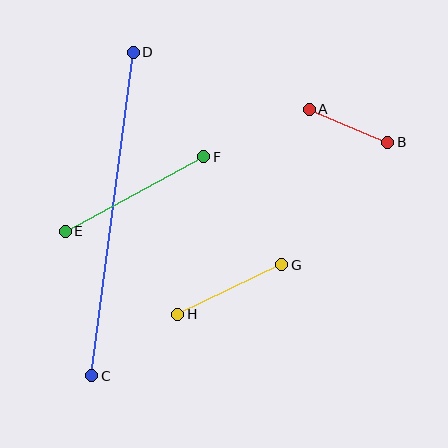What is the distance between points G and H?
The distance is approximately 115 pixels.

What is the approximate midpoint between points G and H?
The midpoint is at approximately (230, 289) pixels.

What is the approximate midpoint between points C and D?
The midpoint is at approximately (112, 214) pixels.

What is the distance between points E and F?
The distance is approximately 157 pixels.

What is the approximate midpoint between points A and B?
The midpoint is at approximately (348, 126) pixels.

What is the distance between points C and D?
The distance is approximately 326 pixels.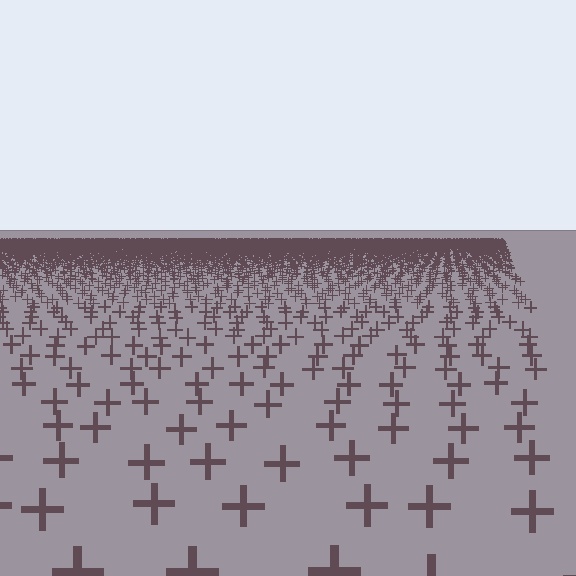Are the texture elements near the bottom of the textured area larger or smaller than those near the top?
Larger. Near the bottom, elements are closer to the viewer and appear at a bigger on-screen size.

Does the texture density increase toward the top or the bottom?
Density increases toward the top.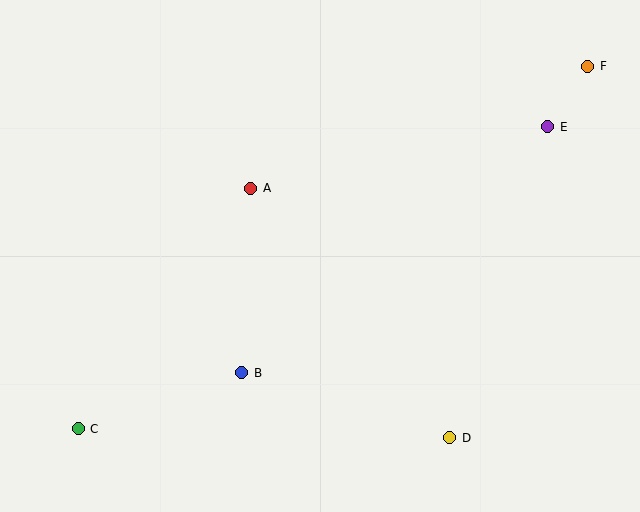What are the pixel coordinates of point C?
Point C is at (78, 429).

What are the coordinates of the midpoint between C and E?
The midpoint between C and E is at (313, 278).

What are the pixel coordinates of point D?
Point D is at (450, 438).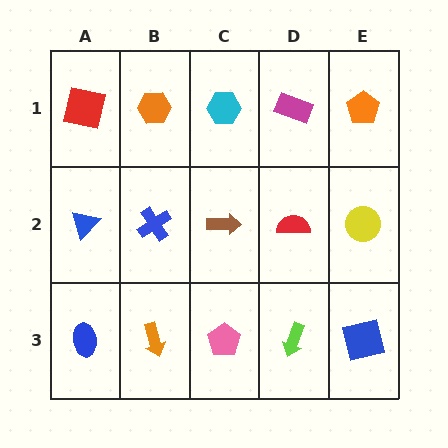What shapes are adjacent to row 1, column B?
A blue cross (row 2, column B), a red square (row 1, column A), a cyan hexagon (row 1, column C).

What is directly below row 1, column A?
A blue triangle.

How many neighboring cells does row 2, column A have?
3.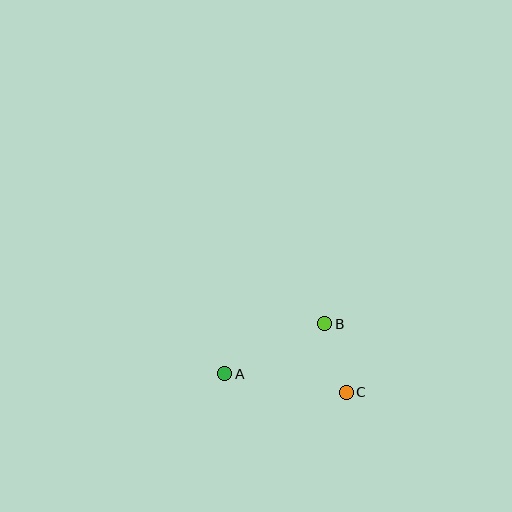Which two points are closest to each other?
Points B and C are closest to each other.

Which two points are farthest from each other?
Points A and C are farthest from each other.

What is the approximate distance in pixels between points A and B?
The distance between A and B is approximately 111 pixels.